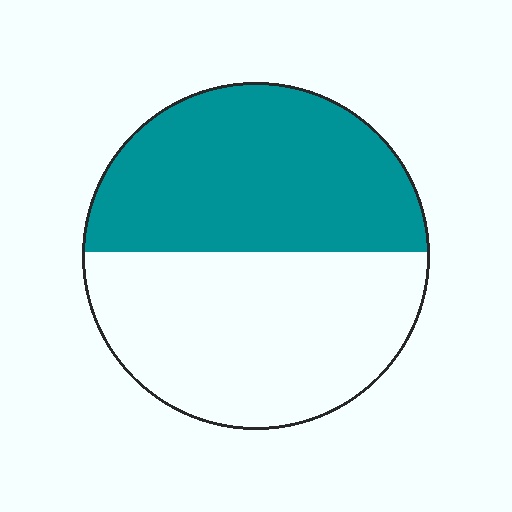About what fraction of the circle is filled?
About one half (1/2).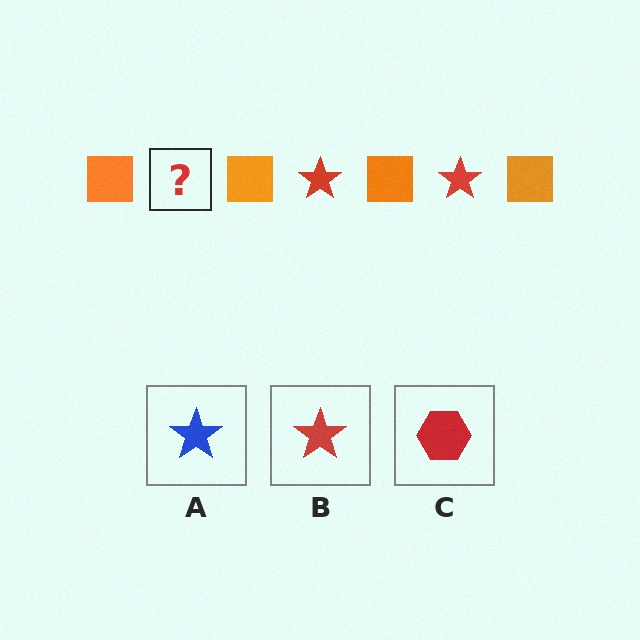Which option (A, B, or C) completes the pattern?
B.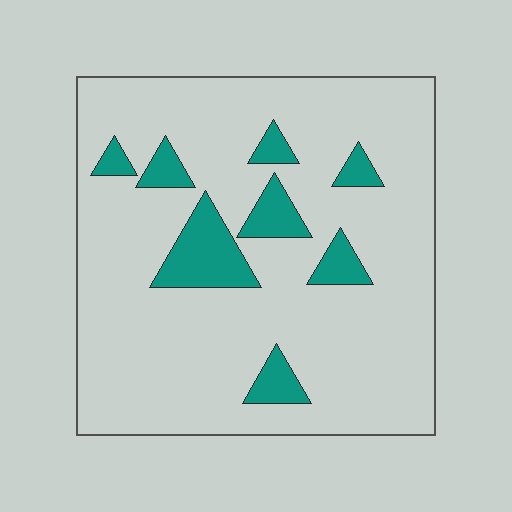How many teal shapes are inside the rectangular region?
8.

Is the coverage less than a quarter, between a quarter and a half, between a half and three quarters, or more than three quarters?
Less than a quarter.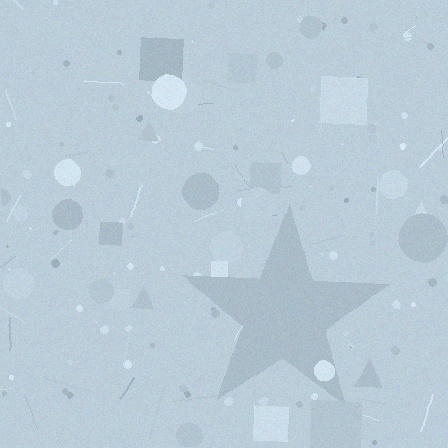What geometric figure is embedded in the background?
A star is embedded in the background.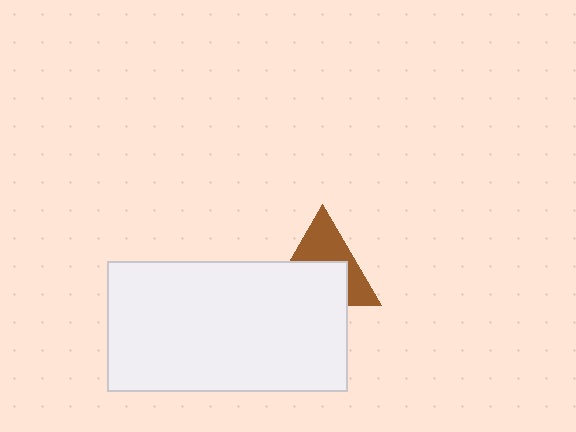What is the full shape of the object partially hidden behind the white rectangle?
The partially hidden object is a brown triangle.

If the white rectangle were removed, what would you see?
You would see the complete brown triangle.